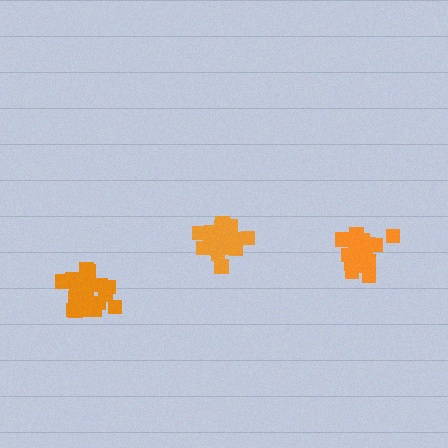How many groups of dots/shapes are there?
There are 3 groups.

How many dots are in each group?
Group 1: 19 dots, Group 2: 21 dots, Group 3: 18 dots (58 total).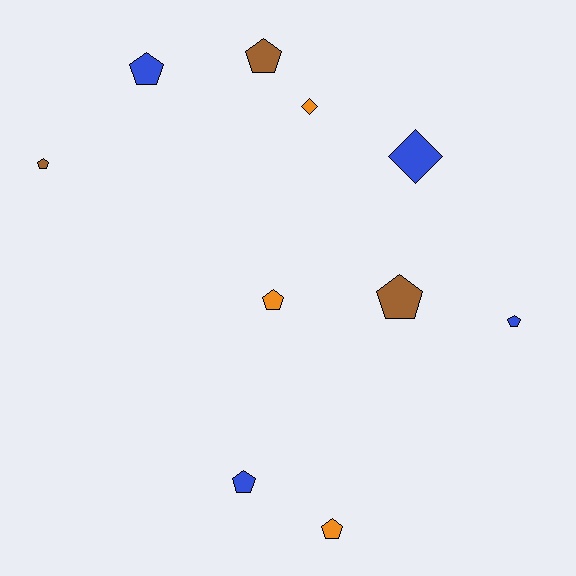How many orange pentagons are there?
There are 2 orange pentagons.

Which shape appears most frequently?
Pentagon, with 8 objects.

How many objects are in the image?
There are 10 objects.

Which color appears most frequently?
Blue, with 4 objects.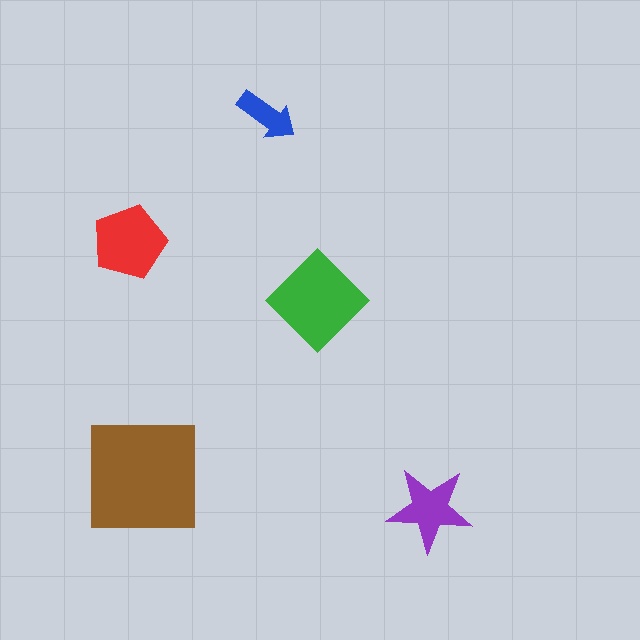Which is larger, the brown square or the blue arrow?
The brown square.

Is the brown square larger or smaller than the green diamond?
Larger.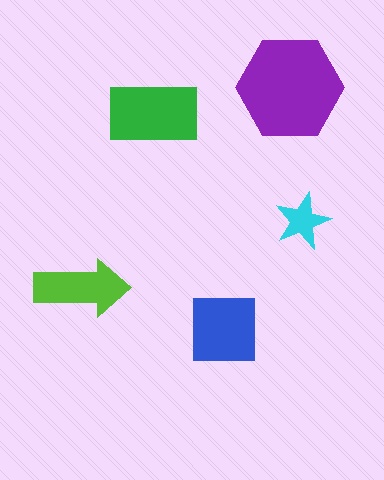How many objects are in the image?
There are 5 objects in the image.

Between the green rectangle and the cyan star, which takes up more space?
The green rectangle.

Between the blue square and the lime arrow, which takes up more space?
The blue square.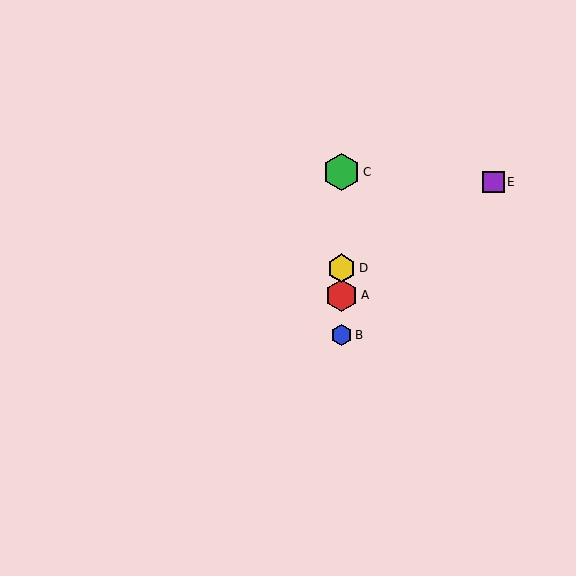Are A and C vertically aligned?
Yes, both are at x≈342.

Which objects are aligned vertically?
Objects A, B, C, D are aligned vertically.